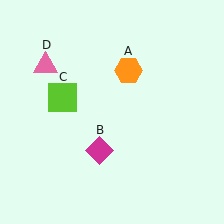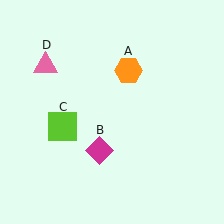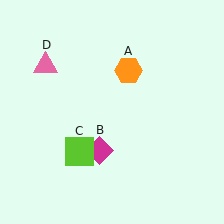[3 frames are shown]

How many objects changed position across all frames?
1 object changed position: lime square (object C).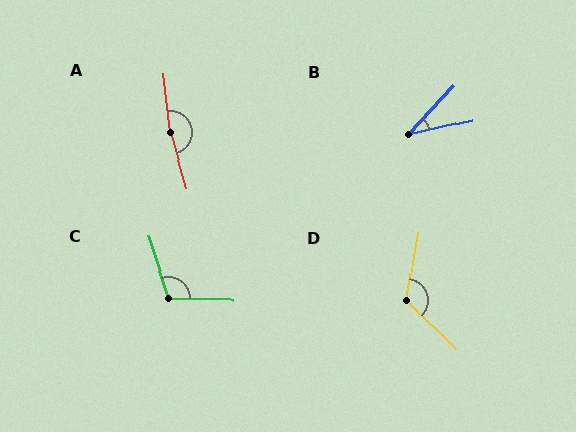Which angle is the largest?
A, at approximately 170 degrees.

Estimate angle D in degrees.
Approximately 125 degrees.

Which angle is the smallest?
B, at approximately 34 degrees.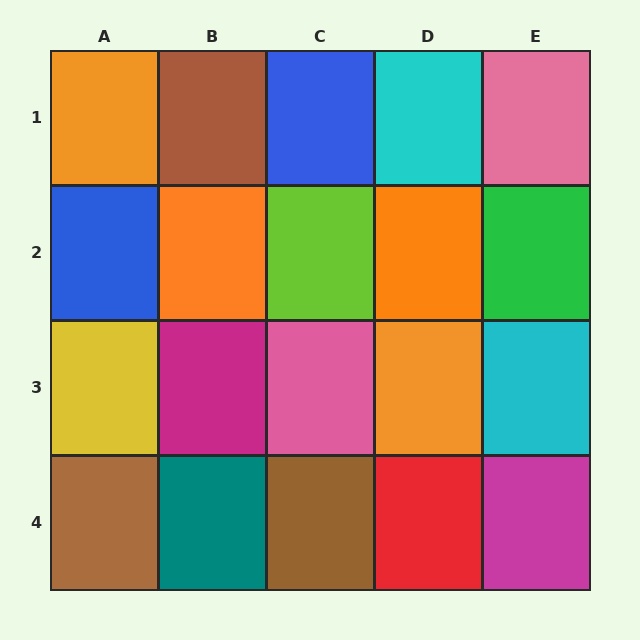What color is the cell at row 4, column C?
Brown.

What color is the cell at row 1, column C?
Blue.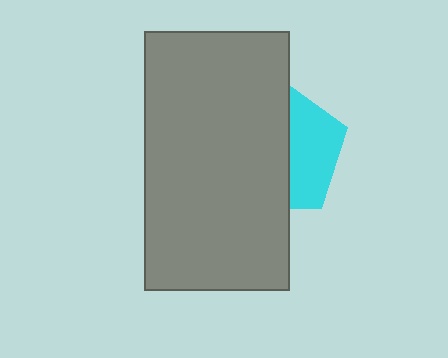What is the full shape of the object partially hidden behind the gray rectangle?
The partially hidden object is a cyan pentagon.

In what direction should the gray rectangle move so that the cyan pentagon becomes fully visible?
The gray rectangle should move left. That is the shortest direction to clear the overlap and leave the cyan pentagon fully visible.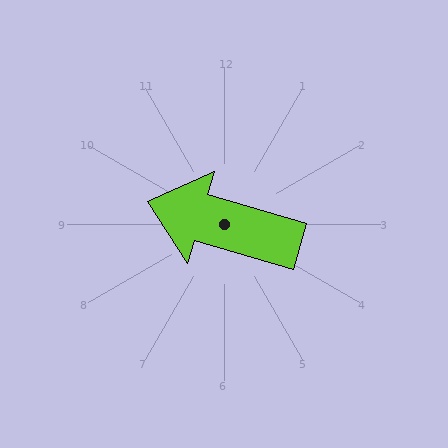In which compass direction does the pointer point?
West.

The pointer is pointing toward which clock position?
Roughly 10 o'clock.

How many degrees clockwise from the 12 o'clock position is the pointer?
Approximately 286 degrees.